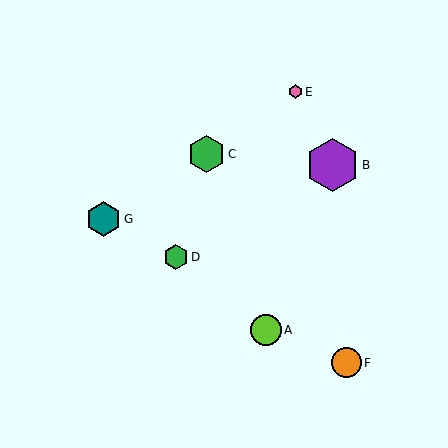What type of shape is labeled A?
Shape A is a lime circle.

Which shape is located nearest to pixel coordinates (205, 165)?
The green hexagon (labeled C) at (207, 154) is nearest to that location.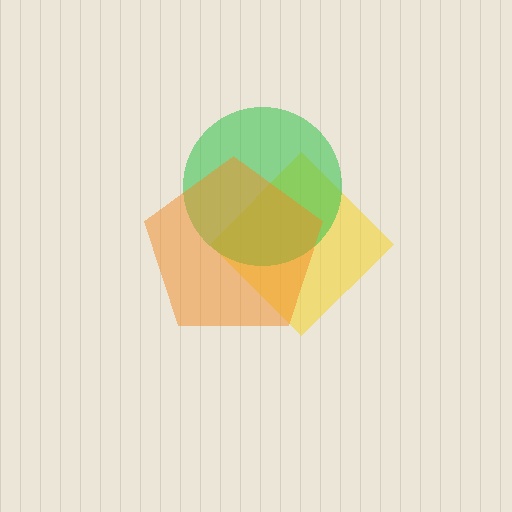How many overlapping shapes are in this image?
There are 3 overlapping shapes in the image.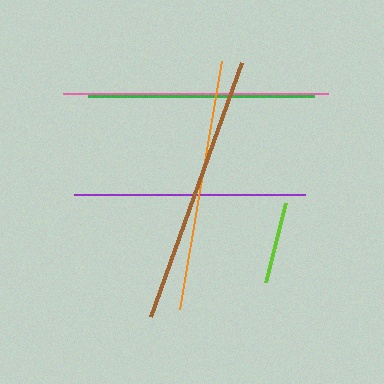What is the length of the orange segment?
The orange segment is approximately 251 pixels long.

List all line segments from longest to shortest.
From longest to shortest: brown, pink, orange, purple, green, lime.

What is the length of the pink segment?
The pink segment is approximately 265 pixels long.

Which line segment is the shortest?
The lime line is the shortest at approximately 82 pixels.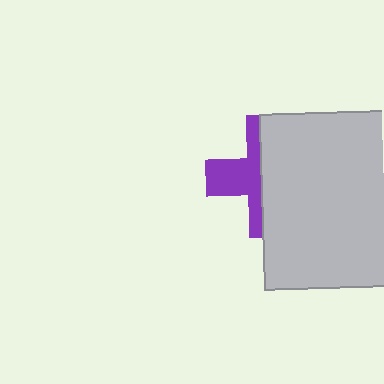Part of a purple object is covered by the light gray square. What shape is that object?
It is a cross.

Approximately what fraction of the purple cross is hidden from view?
Roughly 58% of the purple cross is hidden behind the light gray square.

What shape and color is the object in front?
The object in front is a light gray square.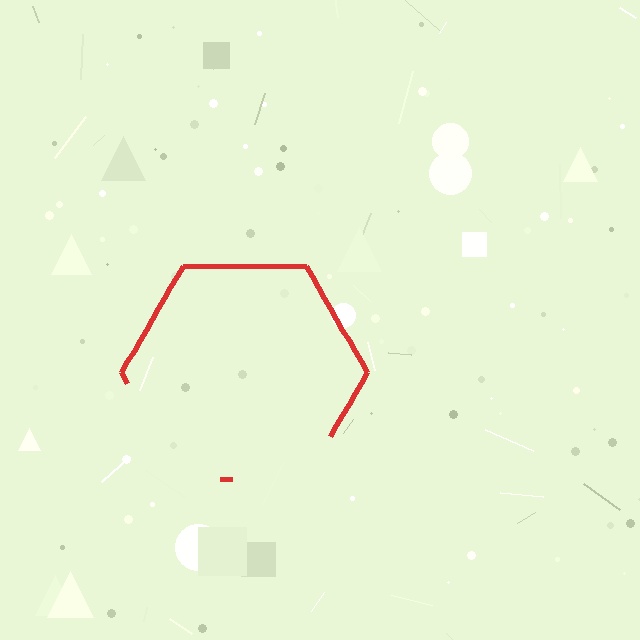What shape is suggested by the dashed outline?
The dashed outline suggests a hexagon.